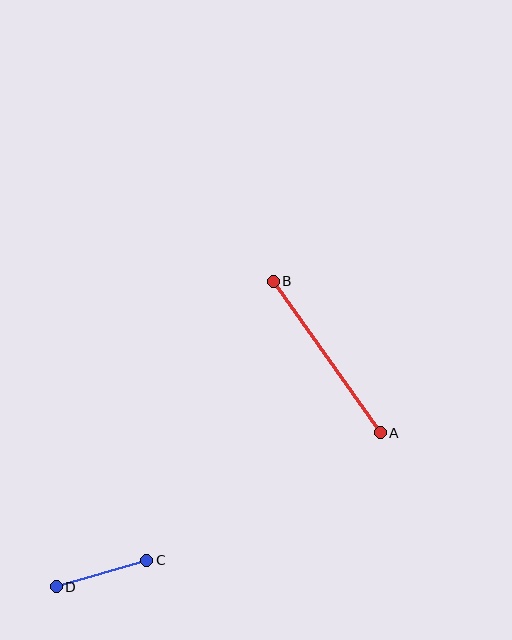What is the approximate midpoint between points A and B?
The midpoint is at approximately (327, 357) pixels.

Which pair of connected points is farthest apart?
Points A and B are farthest apart.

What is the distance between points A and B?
The distance is approximately 185 pixels.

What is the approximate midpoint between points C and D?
The midpoint is at approximately (102, 574) pixels.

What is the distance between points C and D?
The distance is approximately 94 pixels.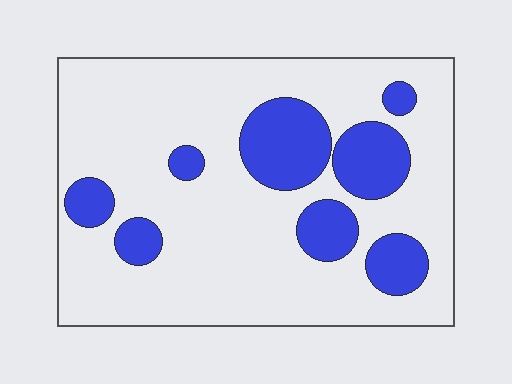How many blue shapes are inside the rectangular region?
8.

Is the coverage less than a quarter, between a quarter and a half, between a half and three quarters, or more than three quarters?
Less than a quarter.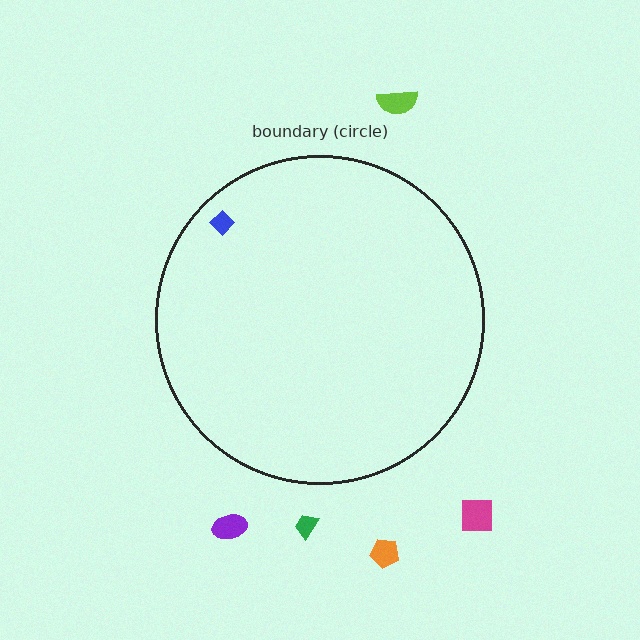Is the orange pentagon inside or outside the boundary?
Outside.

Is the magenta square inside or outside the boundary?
Outside.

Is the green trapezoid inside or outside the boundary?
Outside.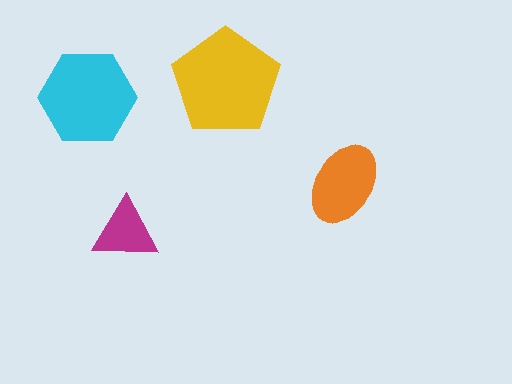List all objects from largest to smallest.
The yellow pentagon, the cyan hexagon, the orange ellipse, the magenta triangle.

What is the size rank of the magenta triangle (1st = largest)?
4th.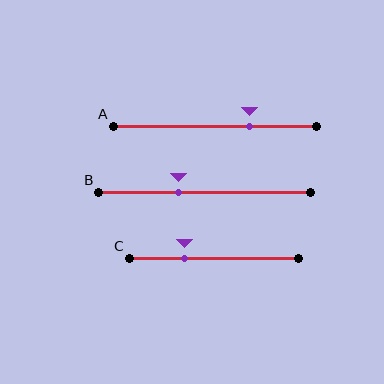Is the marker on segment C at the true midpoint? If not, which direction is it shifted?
No, the marker on segment C is shifted to the left by about 18% of the segment length.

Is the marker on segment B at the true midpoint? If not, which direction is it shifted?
No, the marker on segment B is shifted to the left by about 12% of the segment length.